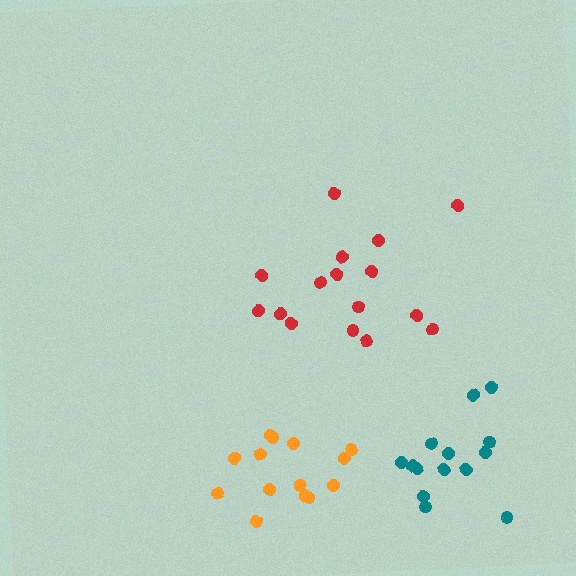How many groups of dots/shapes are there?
There are 3 groups.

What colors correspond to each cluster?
The clusters are colored: orange, red, teal.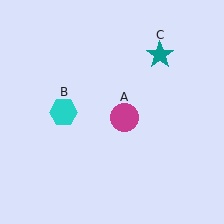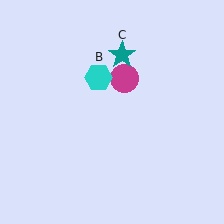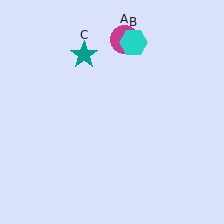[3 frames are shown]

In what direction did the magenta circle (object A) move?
The magenta circle (object A) moved up.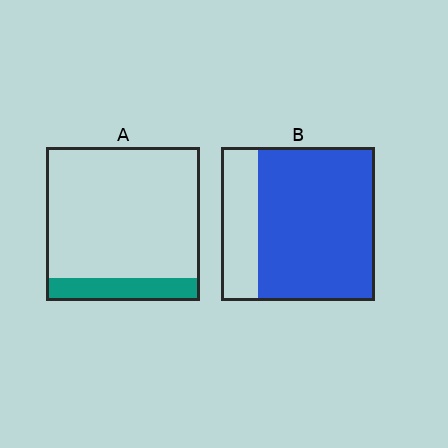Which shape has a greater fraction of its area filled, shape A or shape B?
Shape B.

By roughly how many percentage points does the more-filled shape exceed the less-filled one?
By roughly 60 percentage points (B over A).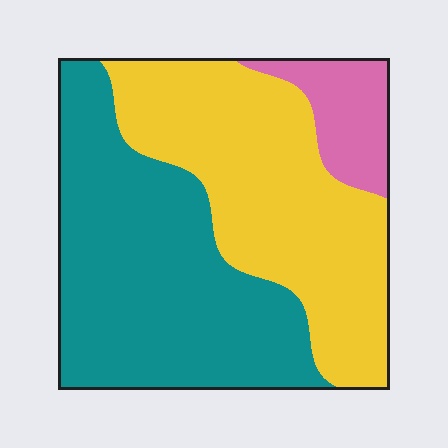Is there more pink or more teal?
Teal.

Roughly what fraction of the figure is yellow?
Yellow takes up about two fifths (2/5) of the figure.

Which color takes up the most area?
Teal, at roughly 45%.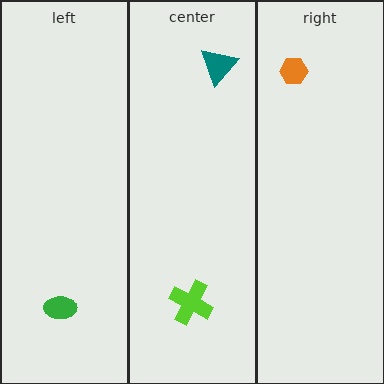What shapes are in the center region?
The lime cross, the teal triangle.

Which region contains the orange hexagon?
The right region.